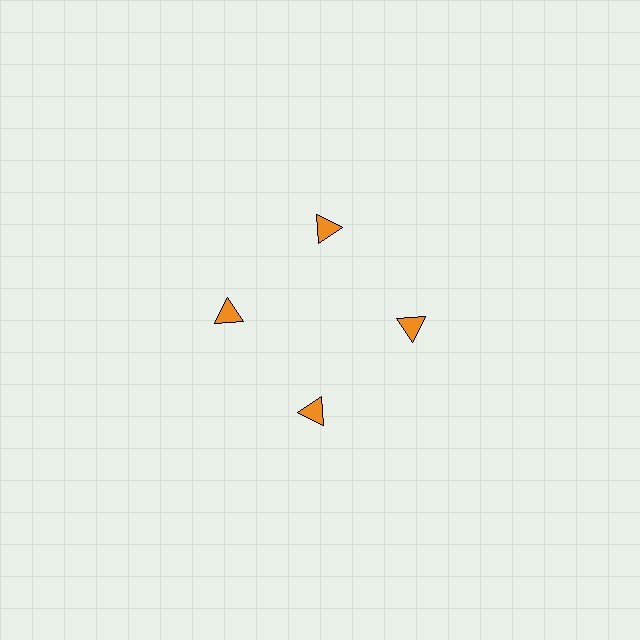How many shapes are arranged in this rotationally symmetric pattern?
There are 4 shapes, arranged in 4 groups of 1.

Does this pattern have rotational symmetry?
Yes, this pattern has 4-fold rotational symmetry. It looks the same after rotating 90 degrees around the center.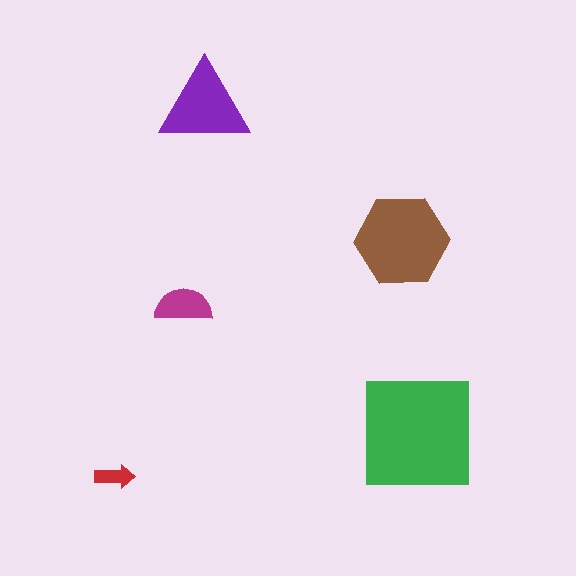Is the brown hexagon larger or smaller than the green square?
Smaller.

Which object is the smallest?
The red arrow.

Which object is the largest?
The green square.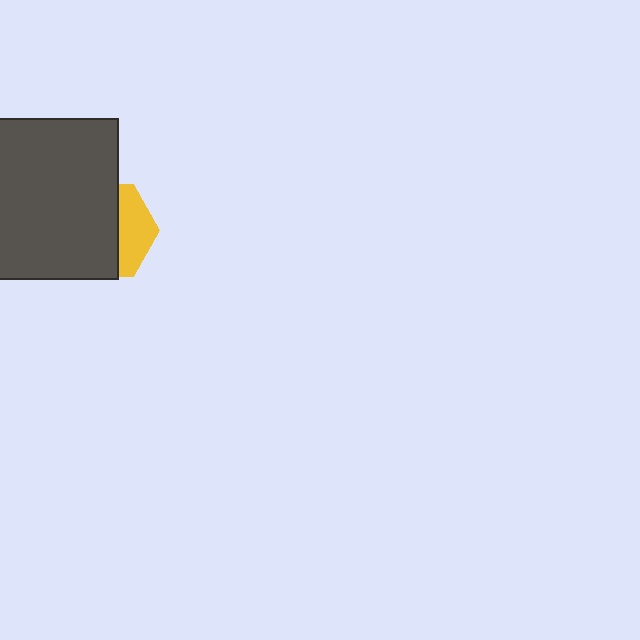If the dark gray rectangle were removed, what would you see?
You would see the complete yellow hexagon.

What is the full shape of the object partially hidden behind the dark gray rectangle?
The partially hidden object is a yellow hexagon.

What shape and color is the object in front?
The object in front is a dark gray rectangle.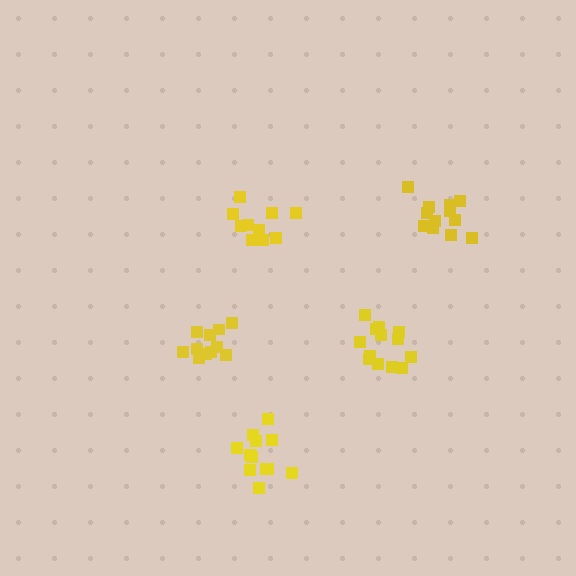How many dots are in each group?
Group 1: 10 dots, Group 2: 12 dots, Group 3: 13 dots, Group 4: 11 dots, Group 5: 12 dots (58 total).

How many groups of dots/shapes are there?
There are 5 groups.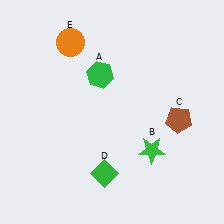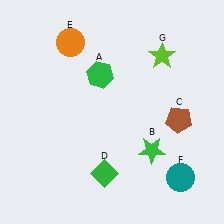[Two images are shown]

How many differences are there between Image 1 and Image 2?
There are 2 differences between the two images.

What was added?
A teal circle (F), a lime star (G) were added in Image 2.